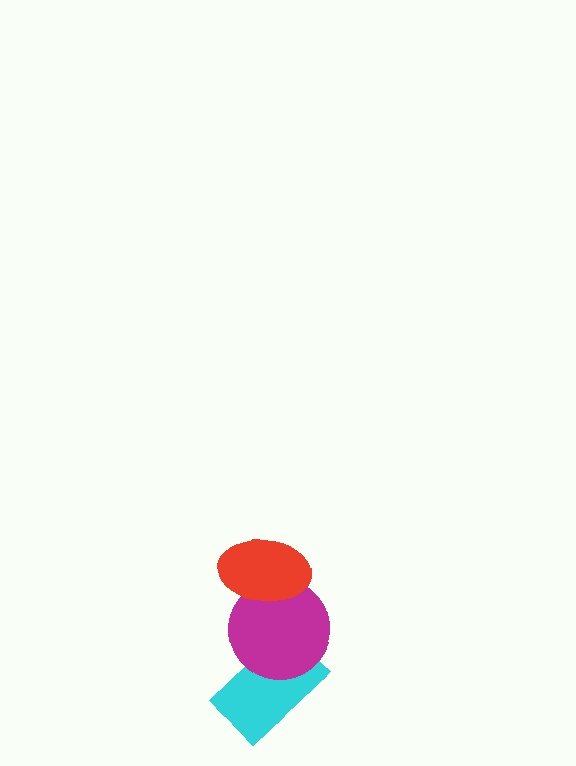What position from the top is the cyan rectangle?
The cyan rectangle is 3rd from the top.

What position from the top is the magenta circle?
The magenta circle is 2nd from the top.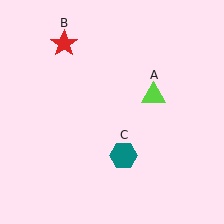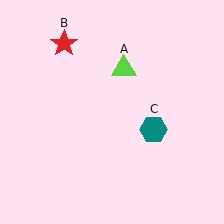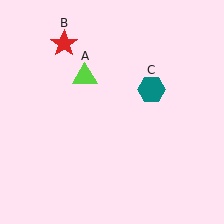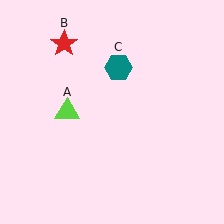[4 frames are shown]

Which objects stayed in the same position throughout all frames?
Red star (object B) remained stationary.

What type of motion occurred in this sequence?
The lime triangle (object A), teal hexagon (object C) rotated counterclockwise around the center of the scene.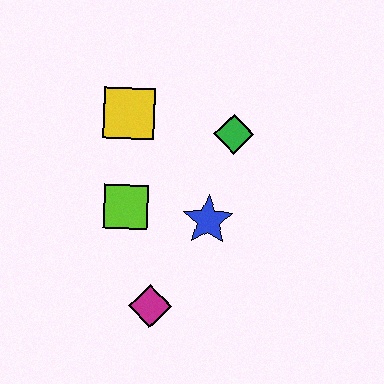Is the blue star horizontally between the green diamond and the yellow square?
Yes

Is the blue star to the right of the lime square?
Yes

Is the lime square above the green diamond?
No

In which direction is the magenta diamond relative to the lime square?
The magenta diamond is below the lime square.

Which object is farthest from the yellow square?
The magenta diamond is farthest from the yellow square.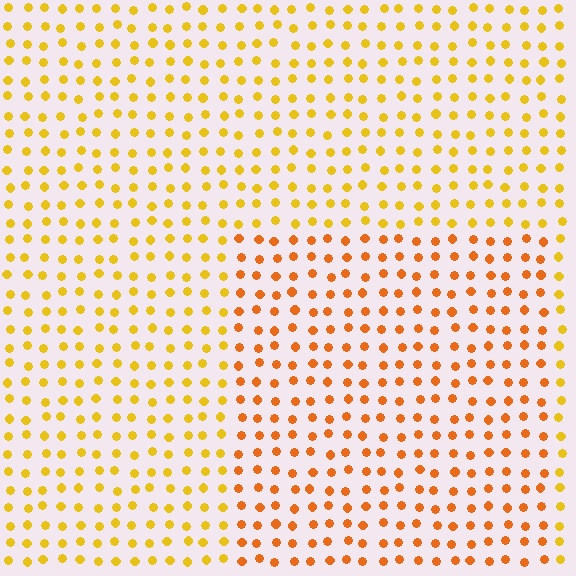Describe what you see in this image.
The image is filled with small yellow elements in a uniform arrangement. A rectangle-shaped region is visible where the elements are tinted to a slightly different hue, forming a subtle color boundary.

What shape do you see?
I see a rectangle.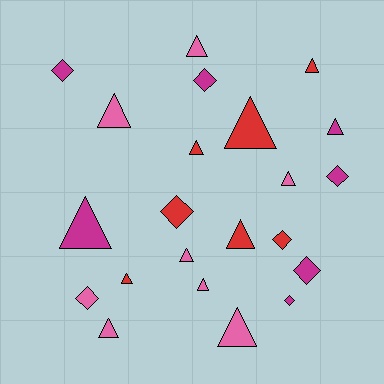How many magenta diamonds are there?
There are 5 magenta diamonds.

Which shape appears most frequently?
Triangle, with 14 objects.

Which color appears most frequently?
Pink, with 8 objects.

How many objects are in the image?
There are 22 objects.